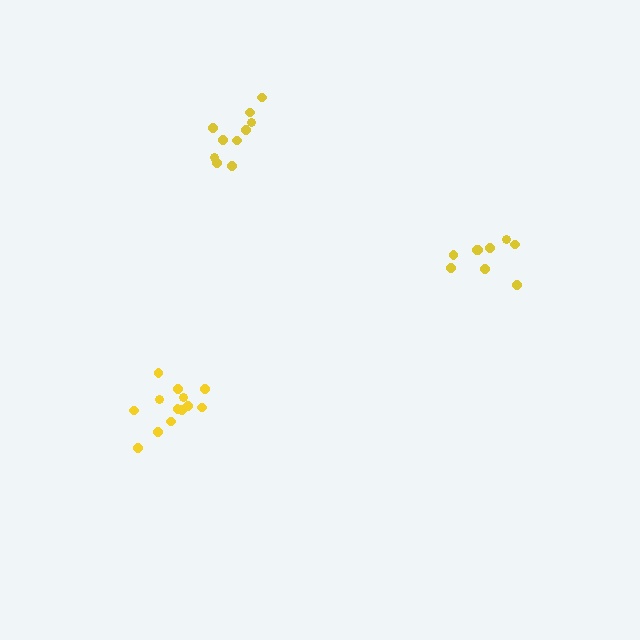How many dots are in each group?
Group 1: 13 dots, Group 2: 9 dots, Group 3: 10 dots (32 total).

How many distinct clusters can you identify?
There are 3 distinct clusters.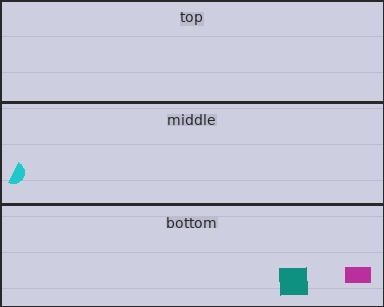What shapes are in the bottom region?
The magenta rectangle, the teal square.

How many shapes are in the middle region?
1.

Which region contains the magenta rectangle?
The bottom region.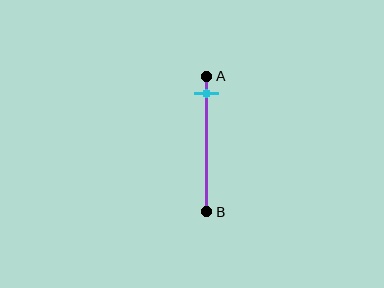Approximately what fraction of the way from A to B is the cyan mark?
The cyan mark is approximately 15% of the way from A to B.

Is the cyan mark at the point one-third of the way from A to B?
No, the mark is at about 15% from A, not at the 33% one-third point.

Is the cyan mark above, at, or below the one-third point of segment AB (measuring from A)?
The cyan mark is above the one-third point of segment AB.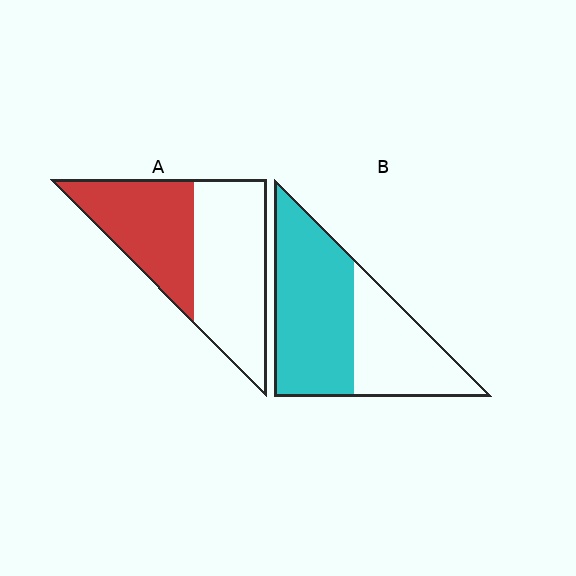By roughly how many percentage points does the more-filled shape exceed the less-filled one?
By roughly 15 percentage points (B over A).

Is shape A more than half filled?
No.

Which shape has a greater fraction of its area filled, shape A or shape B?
Shape B.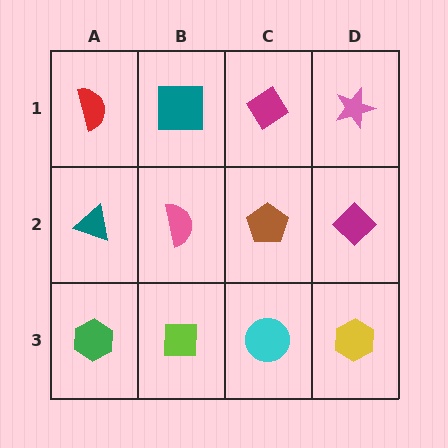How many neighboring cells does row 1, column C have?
3.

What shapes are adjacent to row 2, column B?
A teal square (row 1, column B), a lime square (row 3, column B), a teal triangle (row 2, column A), a brown pentagon (row 2, column C).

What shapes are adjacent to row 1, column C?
A brown pentagon (row 2, column C), a teal square (row 1, column B), a pink star (row 1, column D).